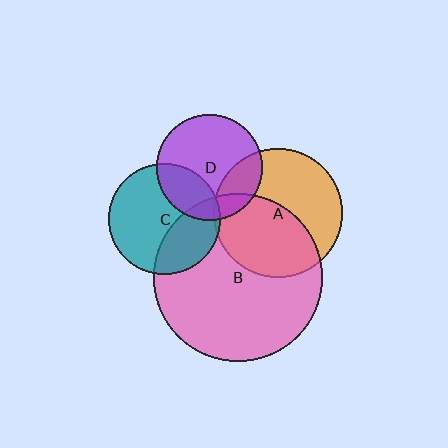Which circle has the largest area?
Circle B (pink).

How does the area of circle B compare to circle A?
Approximately 1.7 times.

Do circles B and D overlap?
Yes.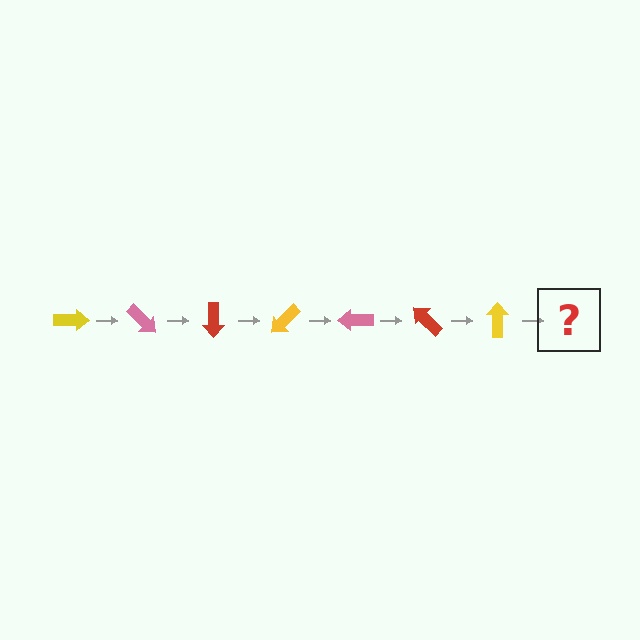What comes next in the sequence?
The next element should be a pink arrow, rotated 315 degrees from the start.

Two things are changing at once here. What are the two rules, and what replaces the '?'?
The two rules are that it rotates 45 degrees each step and the color cycles through yellow, pink, and red. The '?' should be a pink arrow, rotated 315 degrees from the start.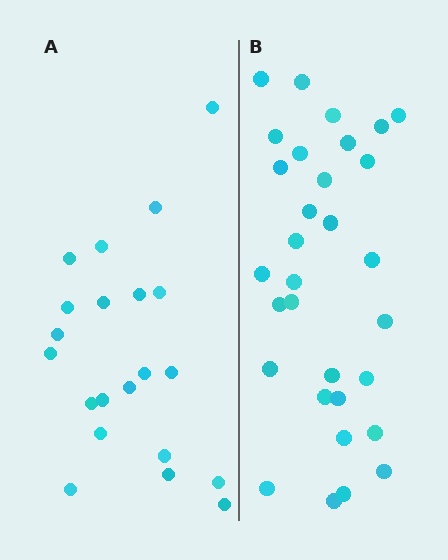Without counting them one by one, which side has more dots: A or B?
Region B (the right region) has more dots.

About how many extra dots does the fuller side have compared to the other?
Region B has roughly 10 or so more dots than region A.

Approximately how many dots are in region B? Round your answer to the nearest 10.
About 30 dots. (The exact count is 31, which rounds to 30.)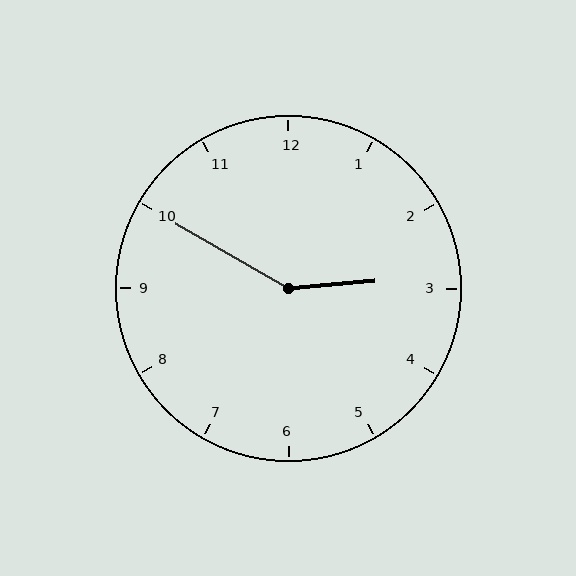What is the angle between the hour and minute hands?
Approximately 145 degrees.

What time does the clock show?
2:50.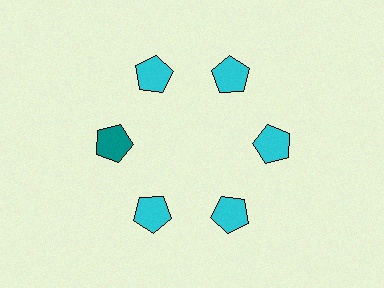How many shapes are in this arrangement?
There are 6 shapes arranged in a ring pattern.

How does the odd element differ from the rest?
It has a different color: teal instead of cyan.